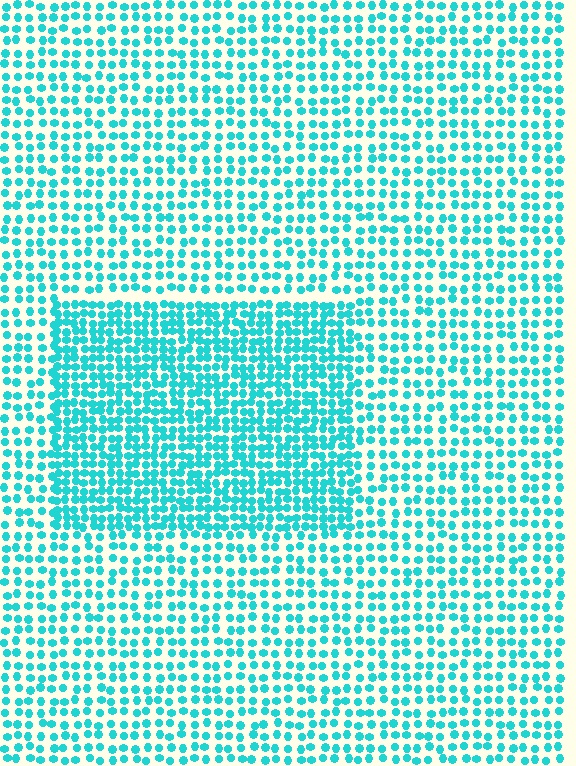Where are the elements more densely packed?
The elements are more densely packed inside the rectangle boundary.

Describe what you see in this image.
The image contains small cyan elements arranged at two different densities. A rectangle-shaped region is visible where the elements are more densely packed than the surrounding area.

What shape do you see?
I see a rectangle.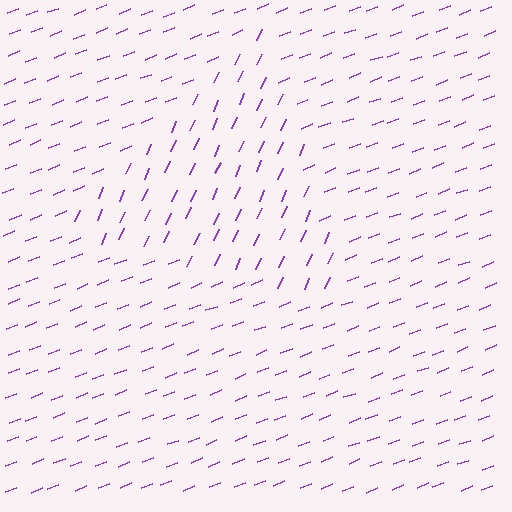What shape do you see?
I see a triangle.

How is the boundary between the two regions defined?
The boundary is defined purely by a change in line orientation (approximately 45 degrees difference). All lines are the same color and thickness.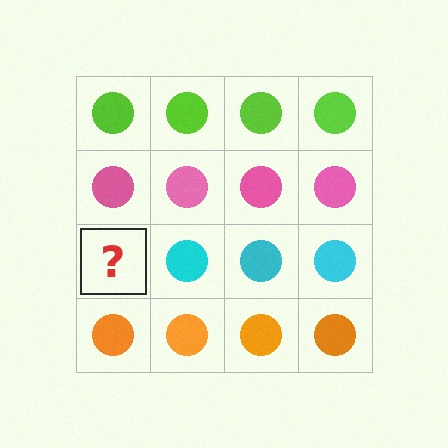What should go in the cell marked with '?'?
The missing cell should contain a cyan circle.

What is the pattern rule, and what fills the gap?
The rule is that each row has a consistent color. The gap should be filled with a cyan circle.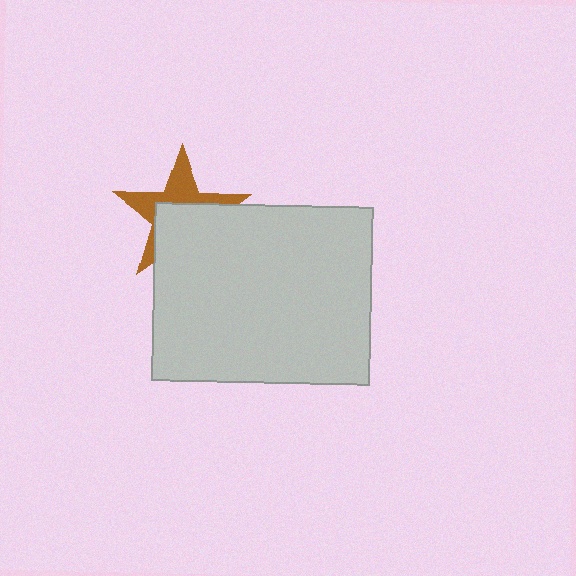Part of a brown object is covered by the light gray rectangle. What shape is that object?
It is a star.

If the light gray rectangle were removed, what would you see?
You would see the complete brown star.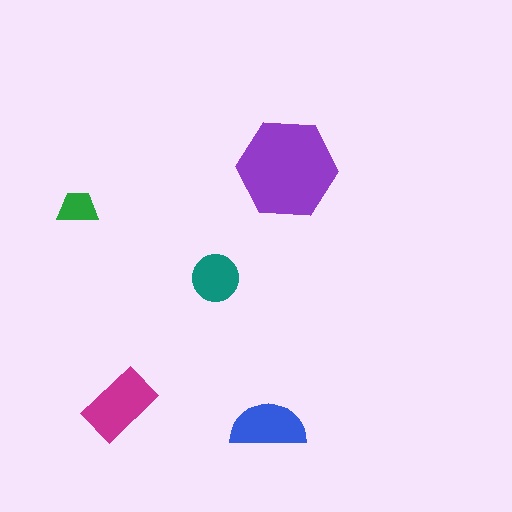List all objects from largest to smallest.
The purple hexagon, the magenta rectangle, the blue semicircle, the teal circle, the green trapezoid.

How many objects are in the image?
There are 5 objects in the image.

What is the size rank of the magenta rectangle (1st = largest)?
2nd.